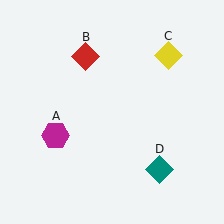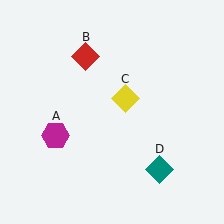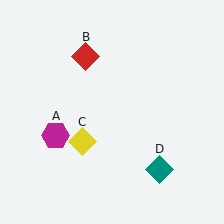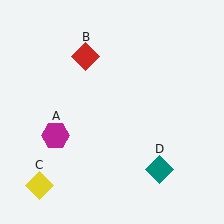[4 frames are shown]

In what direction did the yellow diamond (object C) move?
The yellow diamond (object C) moved down and to the left.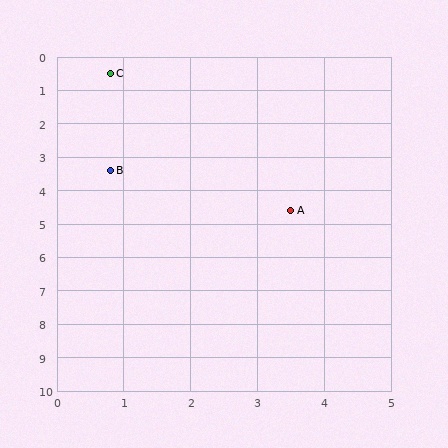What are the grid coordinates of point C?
Point C is at approximately (0.8, 0.5).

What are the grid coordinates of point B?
Point B is at approximately (0.8, 3.4).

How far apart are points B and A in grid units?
Points B and A are about 3.0 grid units apart.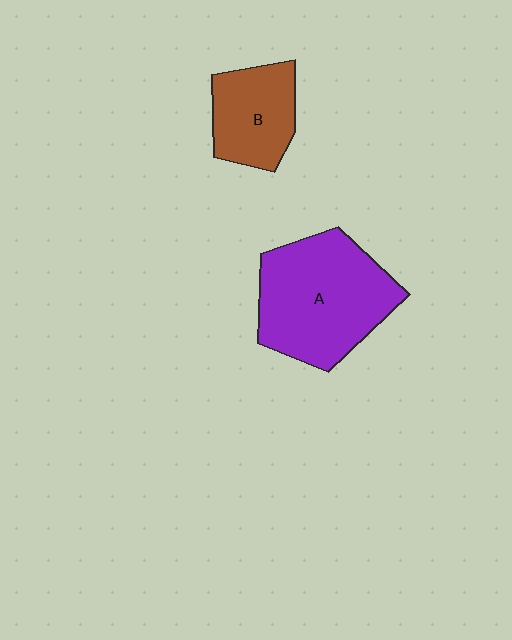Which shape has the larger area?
Shape A (purple).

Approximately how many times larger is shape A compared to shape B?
Approximately 1.8 times.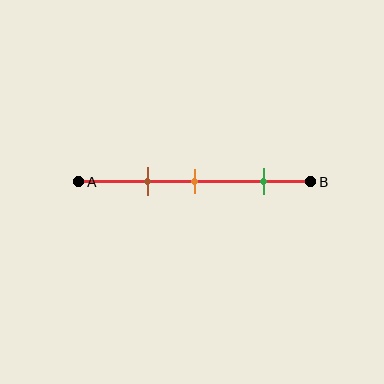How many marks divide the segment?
There are 3 marks dividing the segment.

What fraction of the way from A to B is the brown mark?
The brown mark is approximately 30% (0.3) of the way from A to B.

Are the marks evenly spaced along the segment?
No, the marks are not evenly spaced.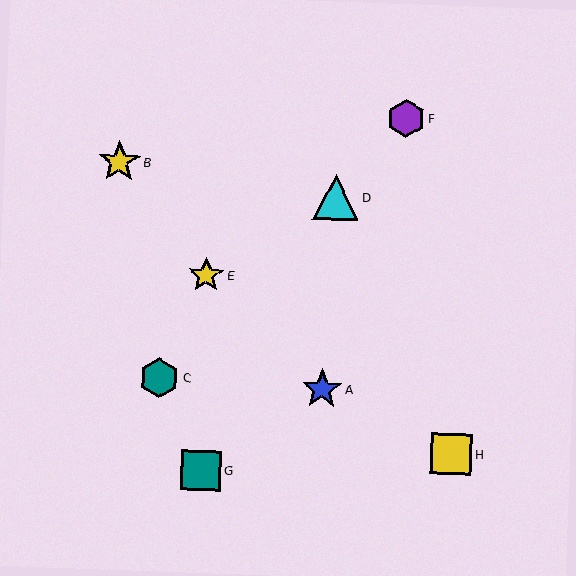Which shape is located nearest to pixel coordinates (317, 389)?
The blue star (labeled A) at (322, 389) is nearest to that location.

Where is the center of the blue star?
The center of the blue star is at (322, 389).